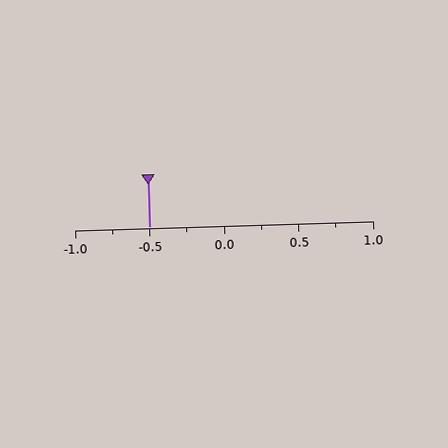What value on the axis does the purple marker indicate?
The marker indicates approximately -0.5.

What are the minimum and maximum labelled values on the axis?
The axis runs from -1.0 to 1.0.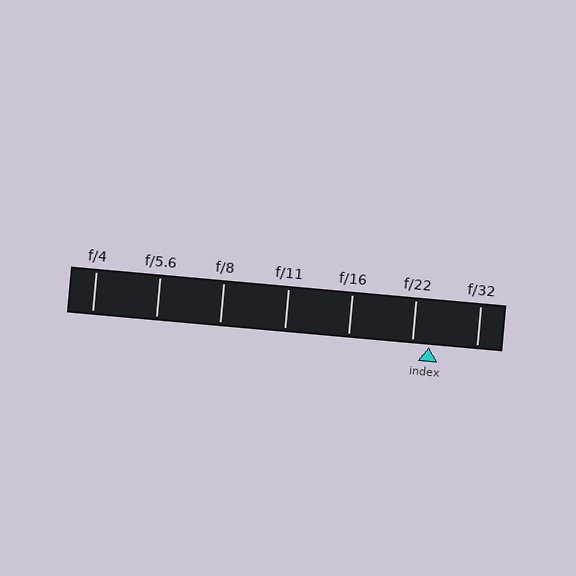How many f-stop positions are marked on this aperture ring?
There are 7 f-stop positions marked.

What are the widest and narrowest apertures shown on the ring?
The widest aperture shown is f/4 and the narrowest is f/32.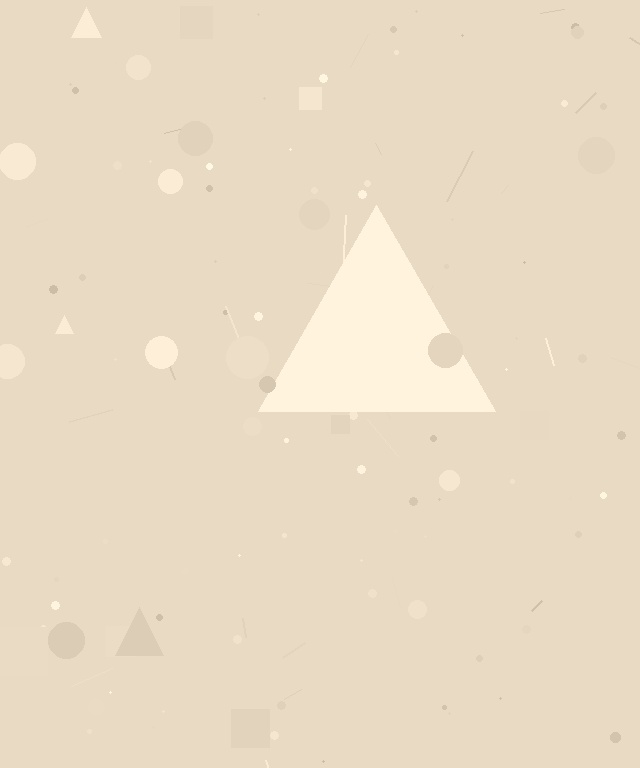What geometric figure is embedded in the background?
A triangle is embedded in the background.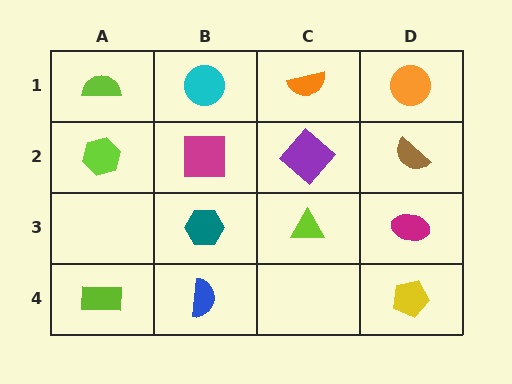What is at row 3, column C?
A lime triangle.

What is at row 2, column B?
A magenta square.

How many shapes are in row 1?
4 shapes.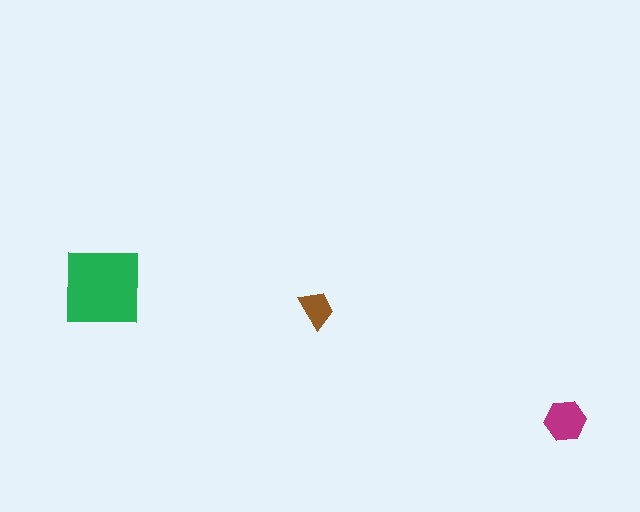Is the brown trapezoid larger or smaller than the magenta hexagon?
Smaller.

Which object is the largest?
The green square.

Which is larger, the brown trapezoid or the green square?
The green square.